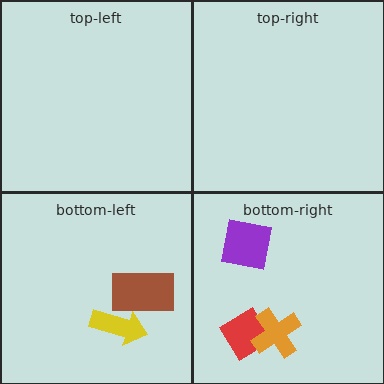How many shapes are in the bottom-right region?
3.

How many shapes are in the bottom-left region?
2.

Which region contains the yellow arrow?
The bottom-left region.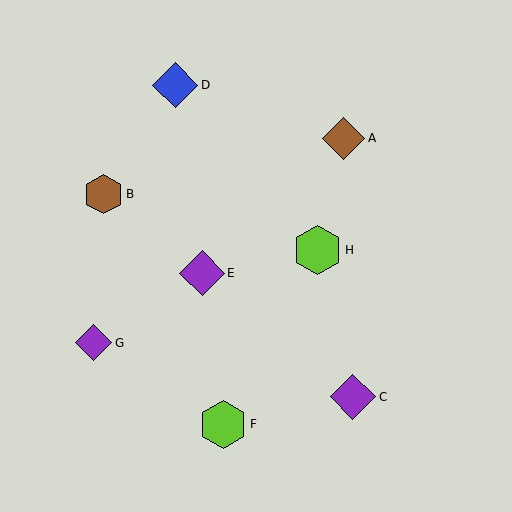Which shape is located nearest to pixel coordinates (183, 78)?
The blue diamond (labeled D) at (175, 85) is nearest to that location.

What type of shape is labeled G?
Shape G is a purple diamond.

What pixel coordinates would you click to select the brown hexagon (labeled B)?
Click at (104, 194) to select the brown hexagon B.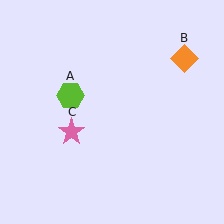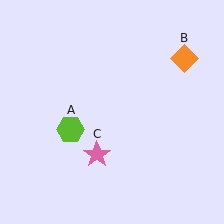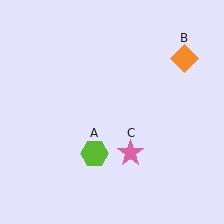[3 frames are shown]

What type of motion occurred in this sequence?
The lime hexagon (object A), pink star (object C) rotated counterclockwise around the center of the scene.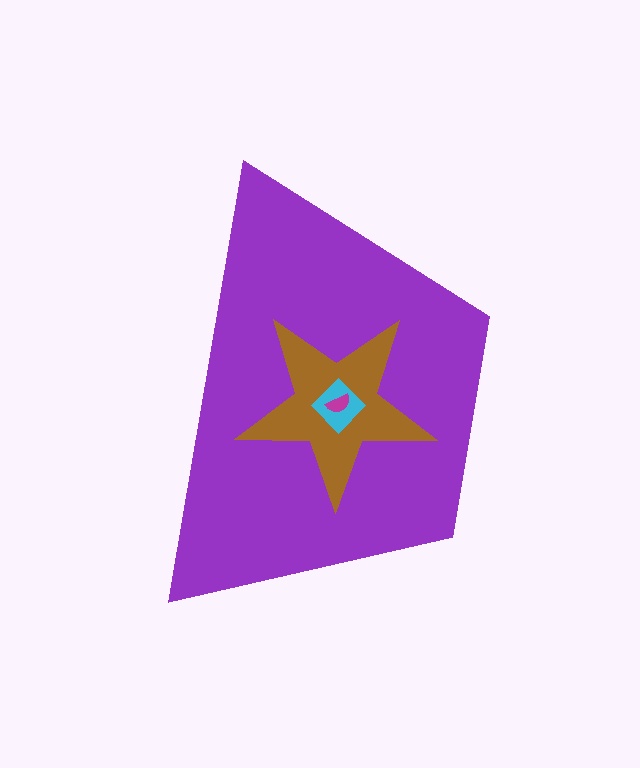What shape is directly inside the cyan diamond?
The magenta semicircle.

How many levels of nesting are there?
4.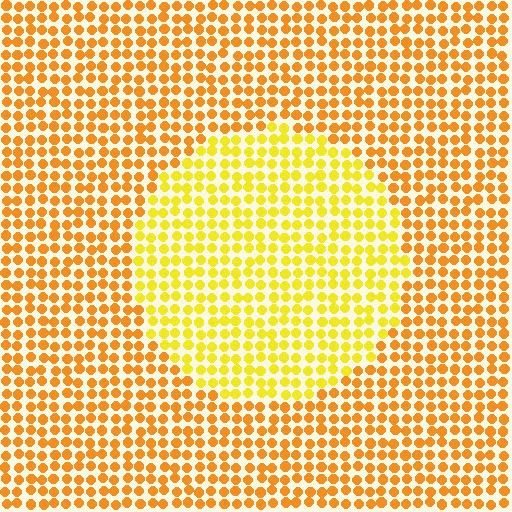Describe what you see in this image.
The image is filled with small orange elements in a uniform arrangement. A circle-shaped region is visible where the elements are tinted to a slightly different hue, forming a subtle color boundary.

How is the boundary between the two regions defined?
The boundary is defined purely by a slight shift in hue (about 26 degrees). Spacing, size, and orientation are identical on both sides.